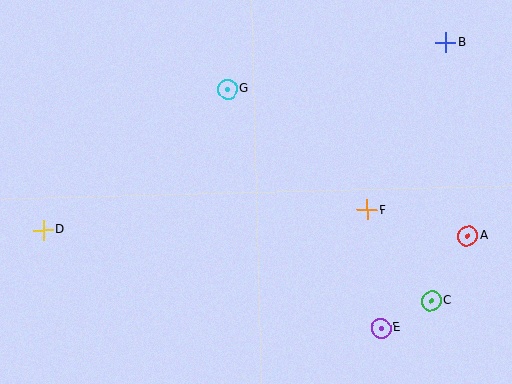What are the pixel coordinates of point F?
Point F is at (367, 210).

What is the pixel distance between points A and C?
The distance between A and C is 75 pixels.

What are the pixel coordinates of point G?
Point G is at (227, 89).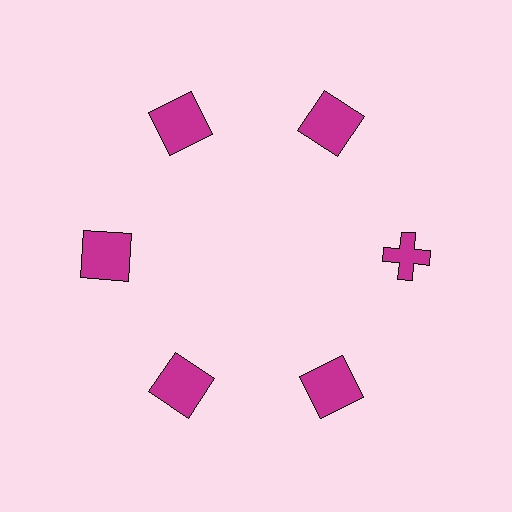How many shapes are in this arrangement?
There are 6 shapes arranged in a ring pattern.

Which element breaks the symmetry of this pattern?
The magenta cross at roughly the 3 o'clock position breaks the symmetry. All other shapes are magenta squares.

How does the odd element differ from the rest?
It has a different shape: cross instead of square.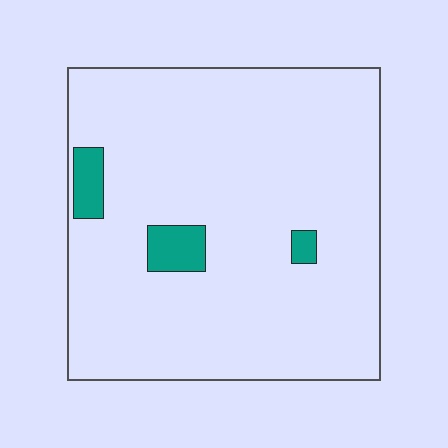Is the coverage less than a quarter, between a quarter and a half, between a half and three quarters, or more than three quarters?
Less than a quarter.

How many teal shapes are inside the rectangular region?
3.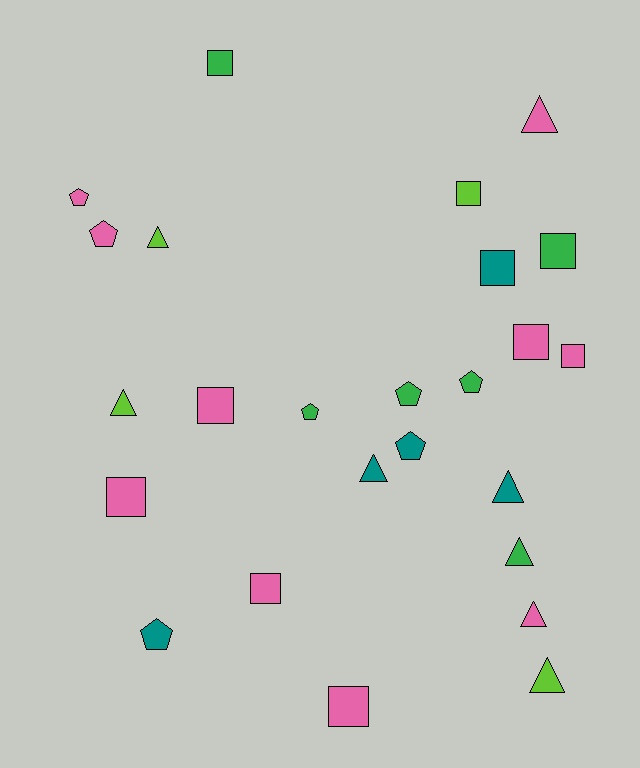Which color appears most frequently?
Pink, with 10 objects.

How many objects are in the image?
There are 25 objects.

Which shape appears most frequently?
Square, with 10 objects.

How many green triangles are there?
There is 1 green triangle.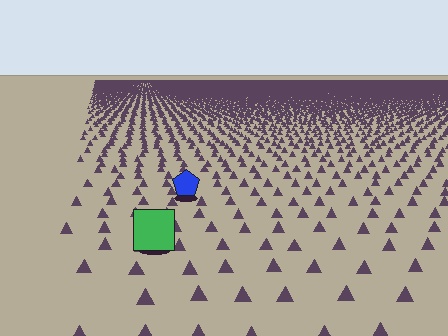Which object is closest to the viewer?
The green square is closest. The texture marks near it are larger and more spread out.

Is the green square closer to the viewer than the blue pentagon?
Yes. The green square is closer — you can tell from the texture gradient: the ground texture is coarser near it.